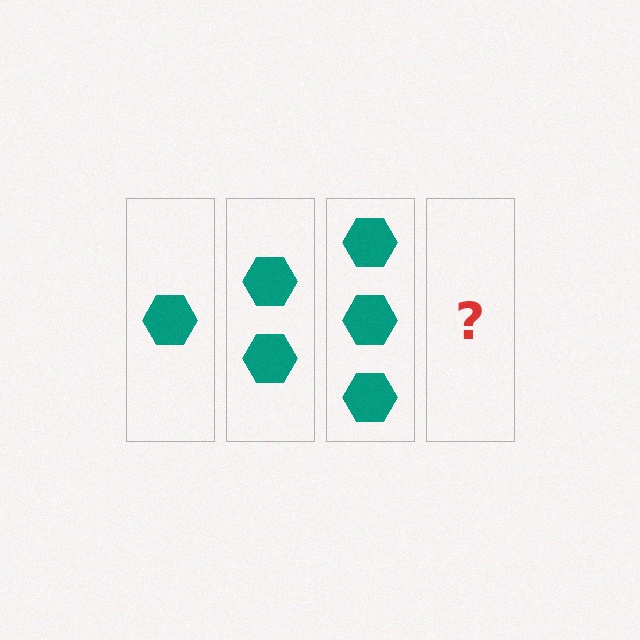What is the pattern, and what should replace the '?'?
The pattern is that each step adds one more hexagon. The '?' should be 4 hexagons.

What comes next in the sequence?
The next element should be 4 hexagons.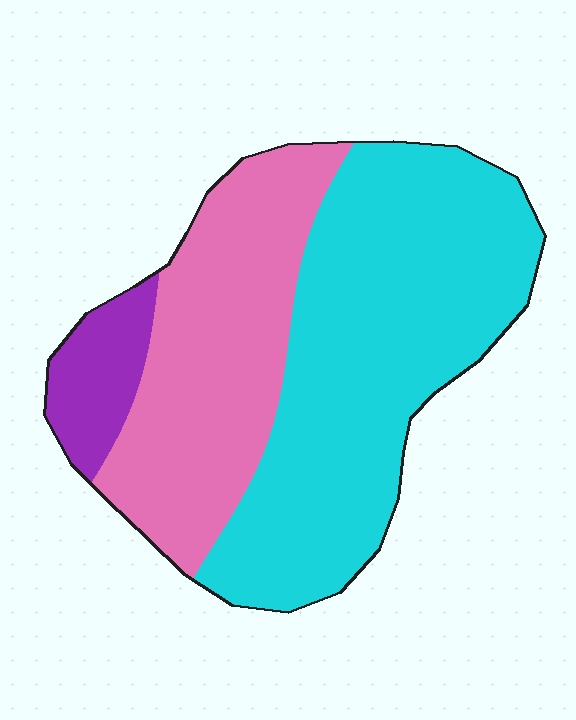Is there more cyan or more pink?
Cyan.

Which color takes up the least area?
Purple, at roughly 10%.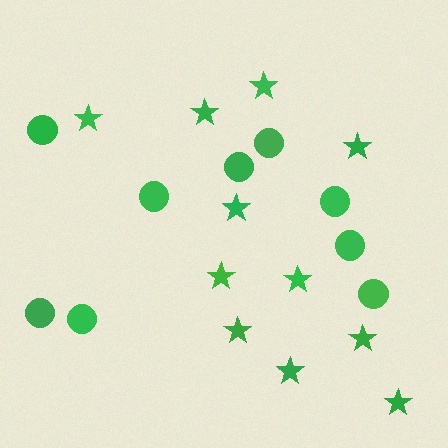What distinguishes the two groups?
There are 2 groups: one group of circles (9) and one group of stars (11).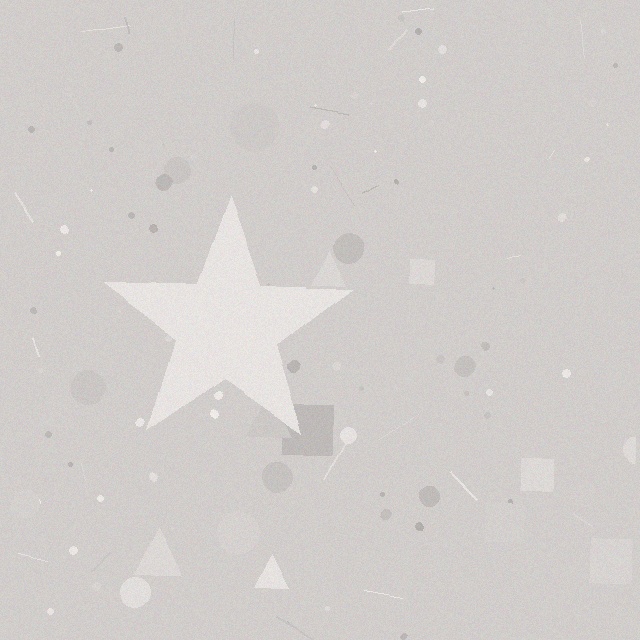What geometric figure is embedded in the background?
A star is embedded in the background.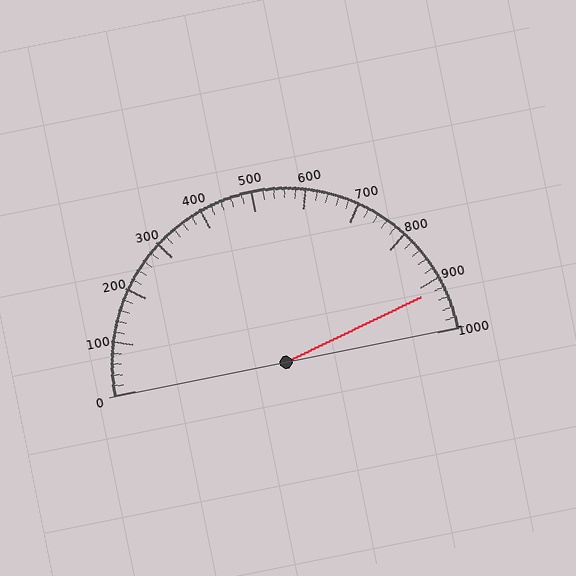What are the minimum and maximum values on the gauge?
The gauge ranges from 0 to 1000.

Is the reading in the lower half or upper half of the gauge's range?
The reading is in the upper half of the range (0 to 1000).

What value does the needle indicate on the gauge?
The needle indicates approximately 920.